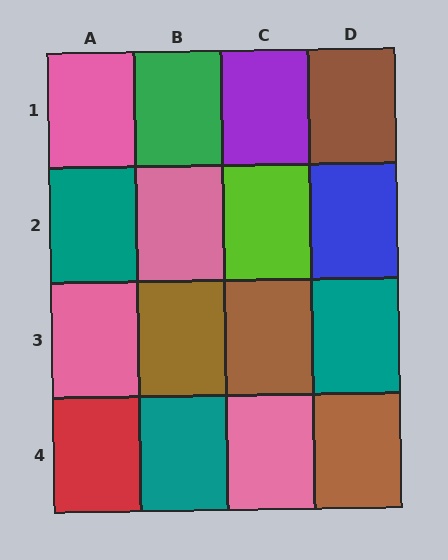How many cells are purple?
1 cell is purple.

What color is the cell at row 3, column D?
Teal.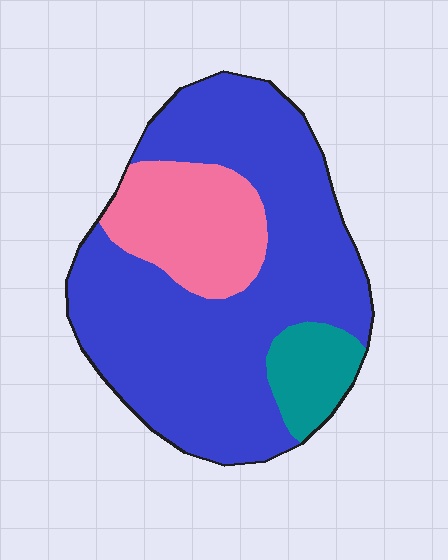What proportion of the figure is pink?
Pink covers about 20% of the figure.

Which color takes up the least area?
Teal, at roughly 10%.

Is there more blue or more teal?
Blue.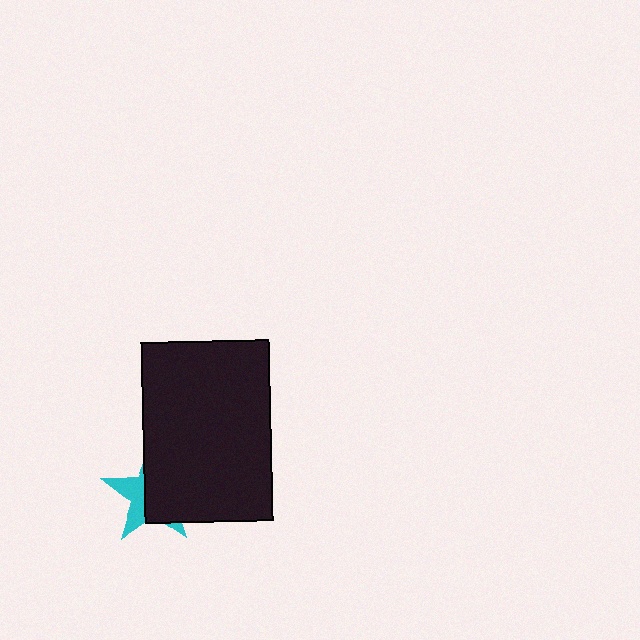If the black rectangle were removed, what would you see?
You would see the complete cyan star.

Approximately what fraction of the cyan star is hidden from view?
Roughly 63% of the cyan star is hidden behind the black rectangle.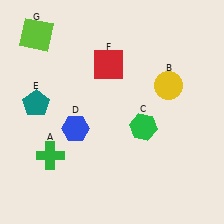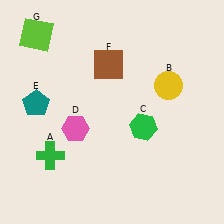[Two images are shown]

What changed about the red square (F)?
In Image 1, F is red. In Image 2, it changed to brown.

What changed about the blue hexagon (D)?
In Image 1, D is blue. In Image 2, it changed to pink.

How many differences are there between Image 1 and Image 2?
There are 2 differences between the two images.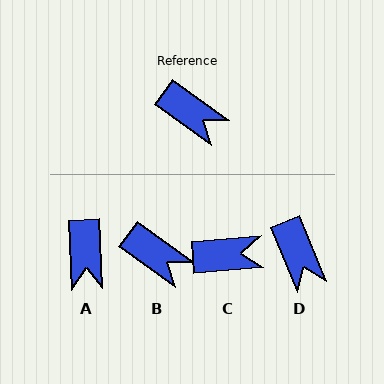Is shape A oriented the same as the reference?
No, it is off by about 52 degrees.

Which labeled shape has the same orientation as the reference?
B.